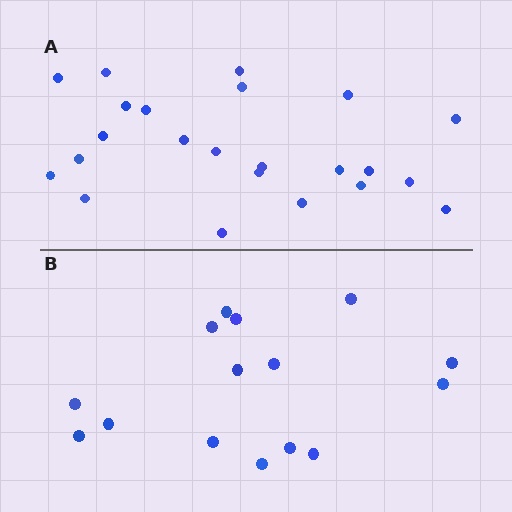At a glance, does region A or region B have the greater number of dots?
Region A (the top region) has more dots.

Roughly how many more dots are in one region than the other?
Region A has roughly 8 or so more dots than region B.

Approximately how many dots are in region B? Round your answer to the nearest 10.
About 20 dots. (The exact count is 15, which rounds to 20.)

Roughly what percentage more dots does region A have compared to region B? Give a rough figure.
About 55% more.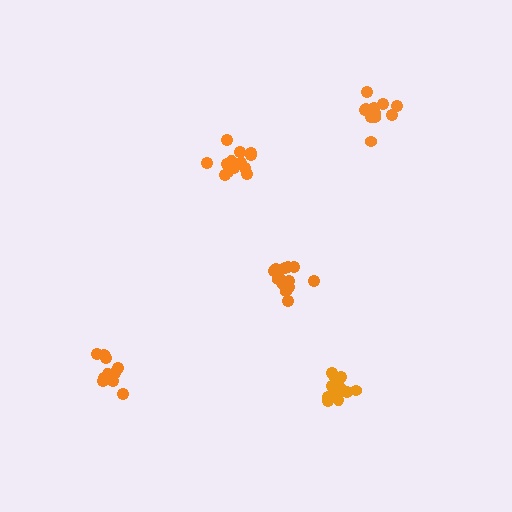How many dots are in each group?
Group 1: 15 dots, Group 2: 10 dots, Group 3: 14 dots, Group 4: 11 dots, Group 5: 15 dots (65 total).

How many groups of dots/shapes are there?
There are 5 groups.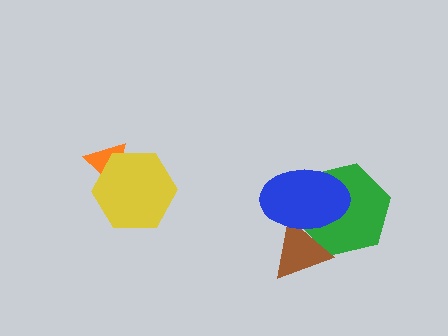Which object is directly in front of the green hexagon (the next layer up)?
The brown triangle is directly in front of the green hexagon.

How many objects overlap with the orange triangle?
1 object overlaps with the orange triangle.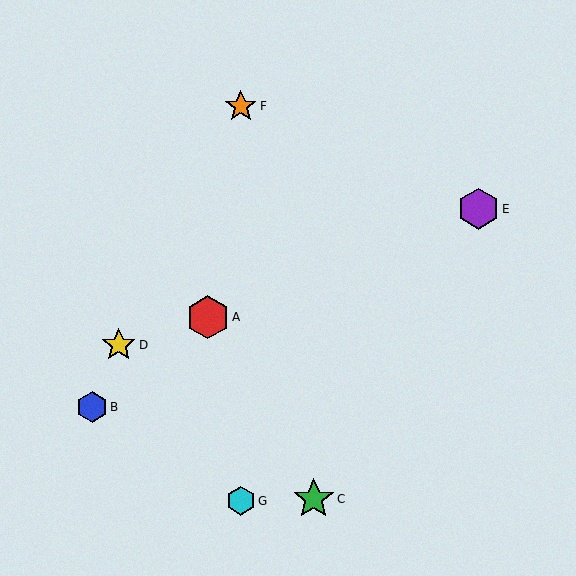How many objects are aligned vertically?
2 objects (F, G) are aligned vertically.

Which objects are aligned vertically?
Objects F, G are aligned vertically.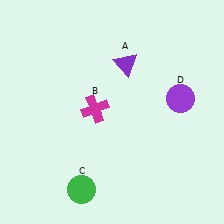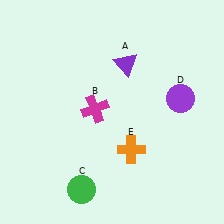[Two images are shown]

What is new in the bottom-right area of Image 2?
An orange cross (E) was added in the bottom-right area of Image 2.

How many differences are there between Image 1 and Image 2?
There is 1 difference between the two images.